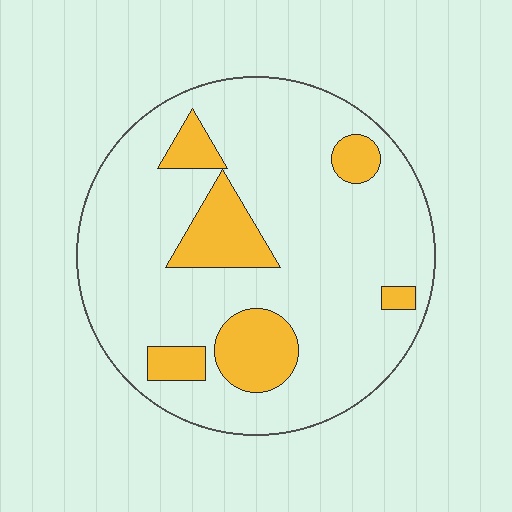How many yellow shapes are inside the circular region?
6.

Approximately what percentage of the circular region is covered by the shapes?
Approximately 20%.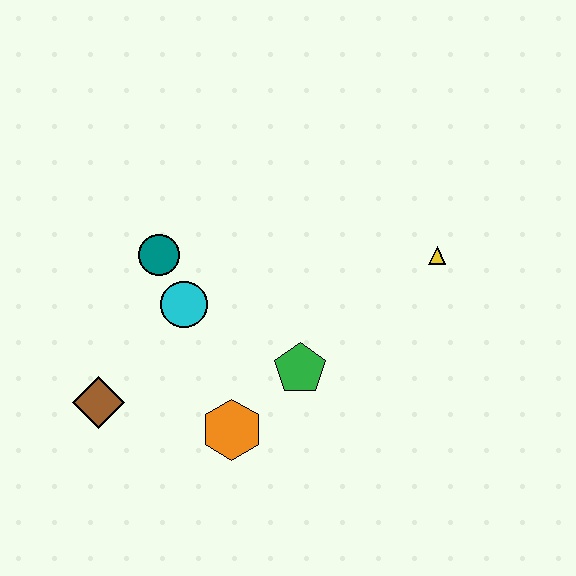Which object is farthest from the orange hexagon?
The yellow triangle is farthest from the orange hexagon.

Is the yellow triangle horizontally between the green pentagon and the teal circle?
No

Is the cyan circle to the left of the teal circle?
No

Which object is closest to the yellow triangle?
The green pentagon is closest to the yellow triangle.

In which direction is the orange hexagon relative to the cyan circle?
The orange hexagon is below the cyan circle.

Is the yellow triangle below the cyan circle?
No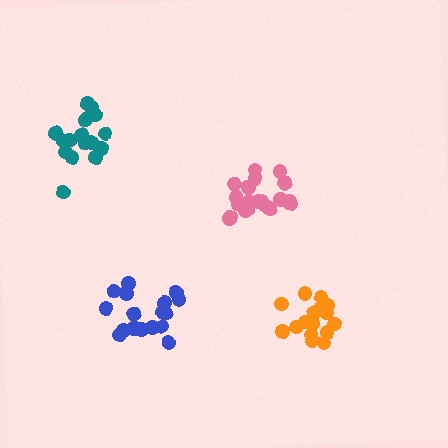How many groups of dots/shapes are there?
There are 4 groups.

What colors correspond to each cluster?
The clusters are colored: pink, teal, orange, blue.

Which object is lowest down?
The orange cluster is bottommost.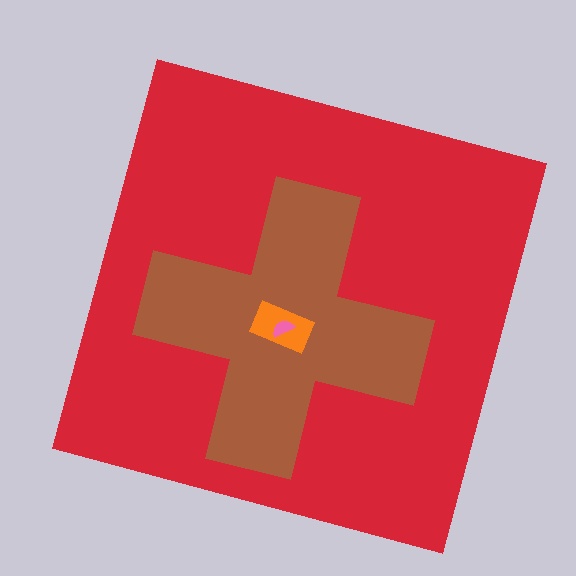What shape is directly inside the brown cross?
The orange rectangle.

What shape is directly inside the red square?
The brown cross.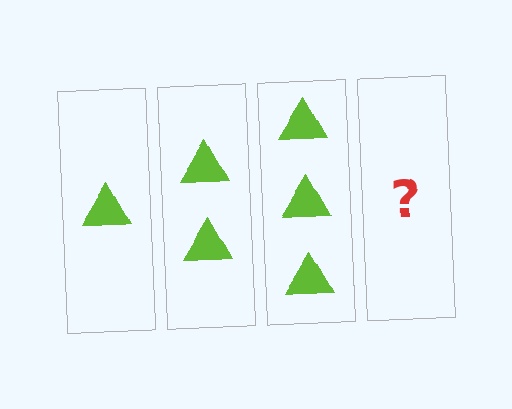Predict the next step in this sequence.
The next step is 4 triangles.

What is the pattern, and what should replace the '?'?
The pattern is that each step adds one more triangle. The '?' should be 4 triangles.